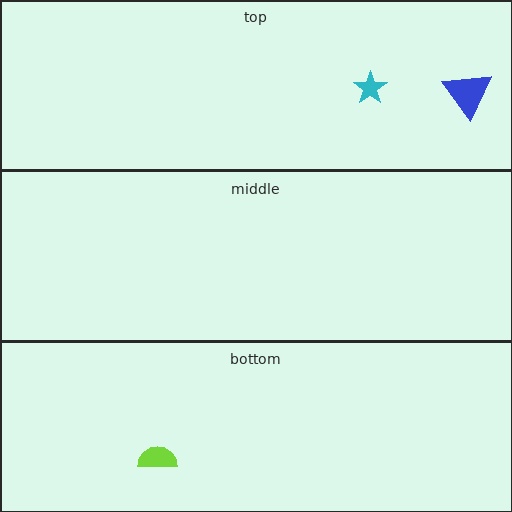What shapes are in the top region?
The blue triangle, the cyan star.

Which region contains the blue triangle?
The top region.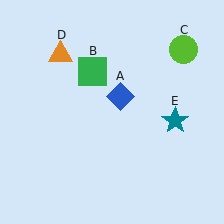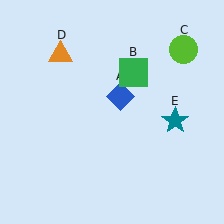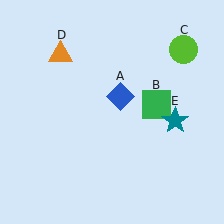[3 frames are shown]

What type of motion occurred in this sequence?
The green square (object B) rotated clockwise around the center of the scene.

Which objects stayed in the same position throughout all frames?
Blue diamond (object A) and lime circle (object C) and orange triangle (object D) and teal star (object E) remained stationary.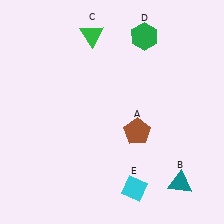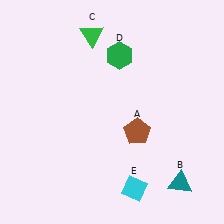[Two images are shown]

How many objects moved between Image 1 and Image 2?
1 object moved between the two images.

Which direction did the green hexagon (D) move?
The green hexagon (D) moved left.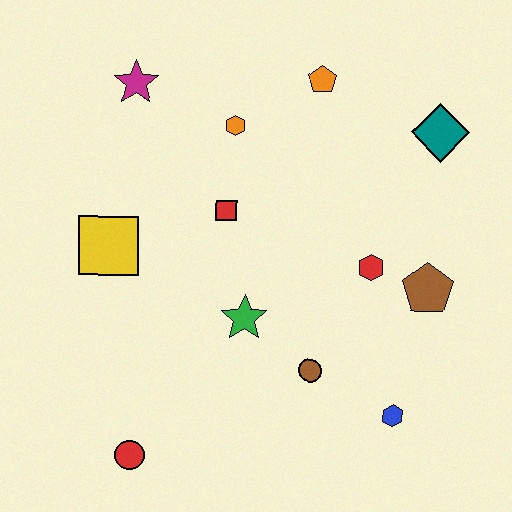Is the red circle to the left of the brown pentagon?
Yes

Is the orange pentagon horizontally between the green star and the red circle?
No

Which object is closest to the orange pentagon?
The orange hexagon is closest to the orange pentagon.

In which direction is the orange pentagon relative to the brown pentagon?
The orange pentagon is above the brown pentagon.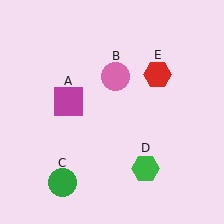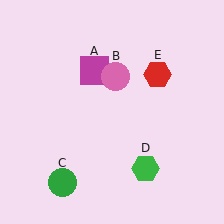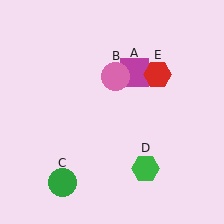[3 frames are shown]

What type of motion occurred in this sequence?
The magenta square (object A) rotated clockwise around the center of the scene.